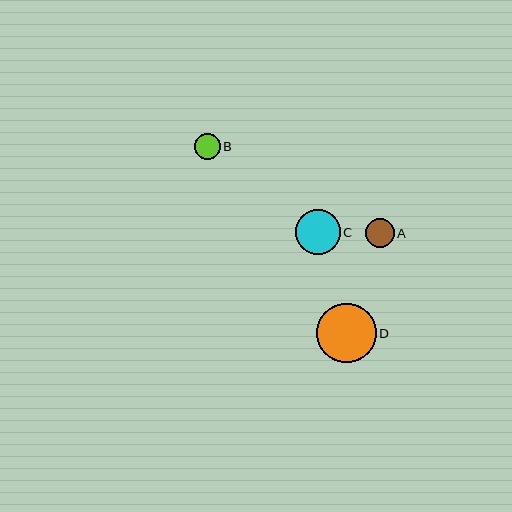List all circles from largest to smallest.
From largest to smallest: D, C, A, B.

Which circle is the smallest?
Circle B is the smallest with a size of approximately 26 pixels.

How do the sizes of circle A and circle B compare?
Circle A and circle B are approximately the same size.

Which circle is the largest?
Circle D is the largest with a size of approximately 60 pixels.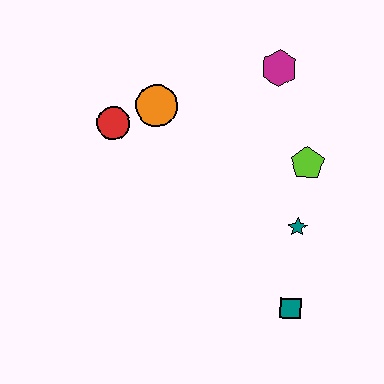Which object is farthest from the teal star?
The red circle is farthest from the teal star.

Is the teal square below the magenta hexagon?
Yes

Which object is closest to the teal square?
The teal star is closest to the teal square.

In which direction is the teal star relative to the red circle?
The teal star is to the right of the red circle.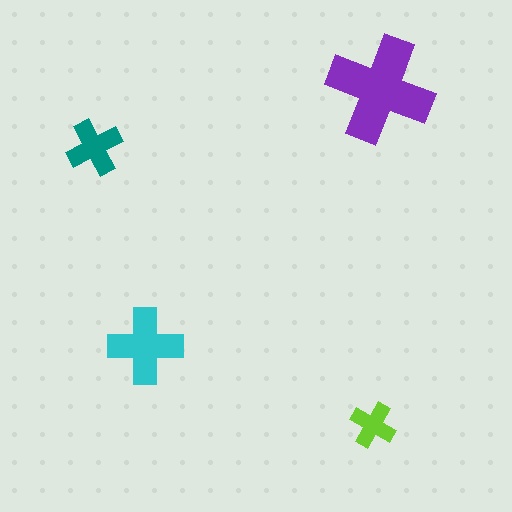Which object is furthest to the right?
The purple cross is rightmost.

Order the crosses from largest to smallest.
the purple one, the cyan one, the teal one, the lime one.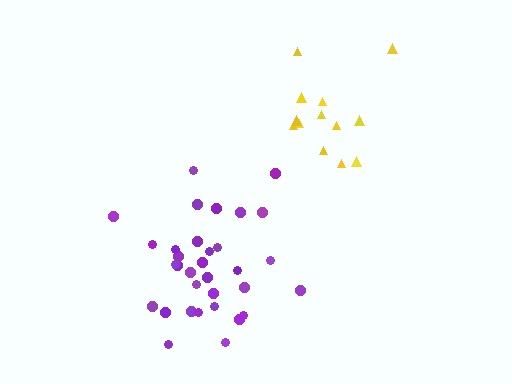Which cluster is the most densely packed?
Purple.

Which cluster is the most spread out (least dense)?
Yellow.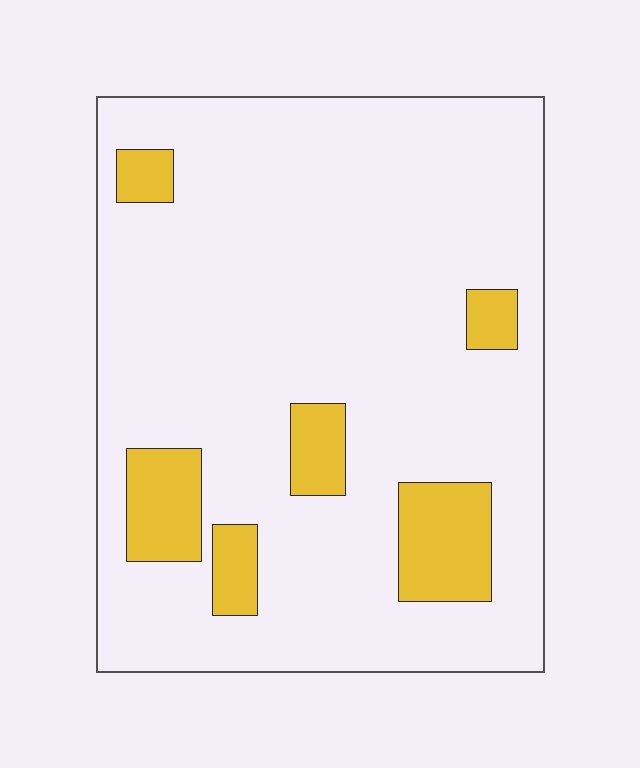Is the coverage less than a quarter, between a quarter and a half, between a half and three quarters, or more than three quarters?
Less than a quarter.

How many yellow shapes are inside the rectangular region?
6.